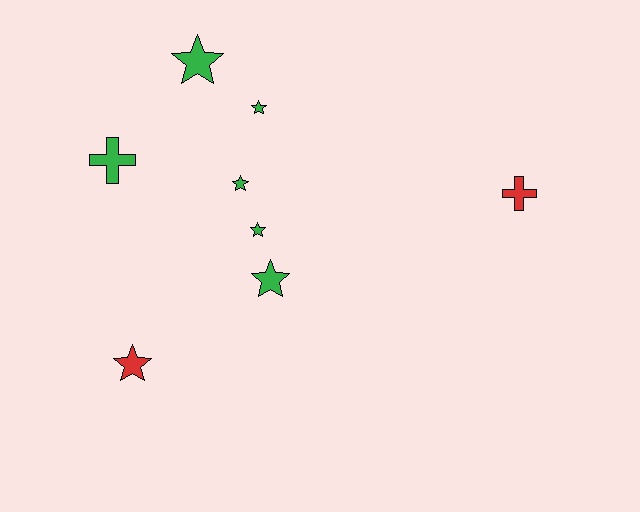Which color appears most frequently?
Green, with 6 objects.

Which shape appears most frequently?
Star, with 6 objects.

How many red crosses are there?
There is 1 red cross.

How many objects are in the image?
There are 8 objects.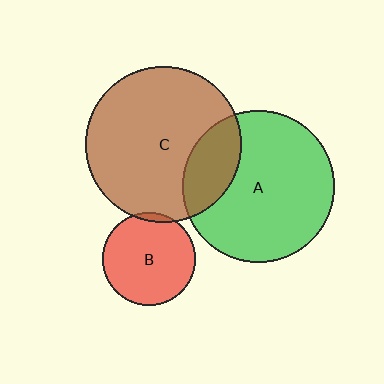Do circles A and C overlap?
Yes.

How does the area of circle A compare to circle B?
Approximately 2.7 times.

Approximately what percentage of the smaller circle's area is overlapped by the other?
Approximately 20%.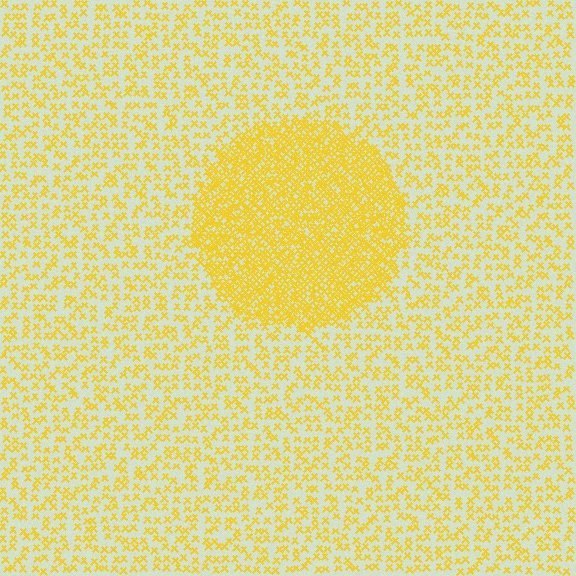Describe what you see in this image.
The image contains small yellow elements arranged at two different densities. A circle-shaped region is visible where the elements are more densely packed than the surrounding area.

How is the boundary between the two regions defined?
The boundary is defined by a change in element density (approximately 2.8x ratio). All elements are the same color, size, and shape.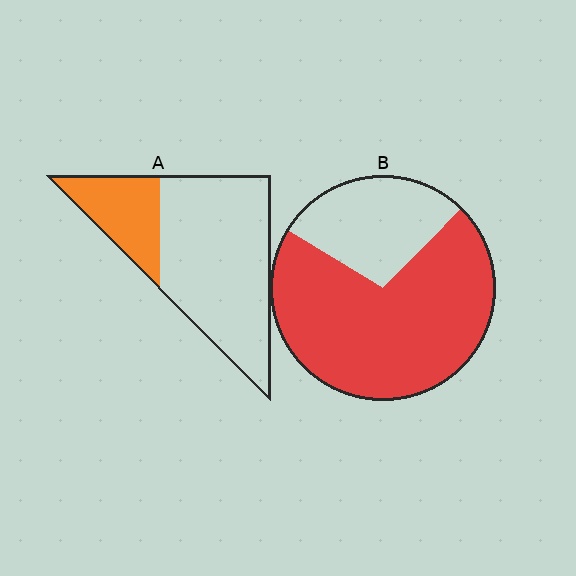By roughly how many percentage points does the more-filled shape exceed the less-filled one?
By roughly 45 percentage points (B over A).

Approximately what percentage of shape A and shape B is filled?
A is approximately 25% and B is approximately 70%.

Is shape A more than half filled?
No.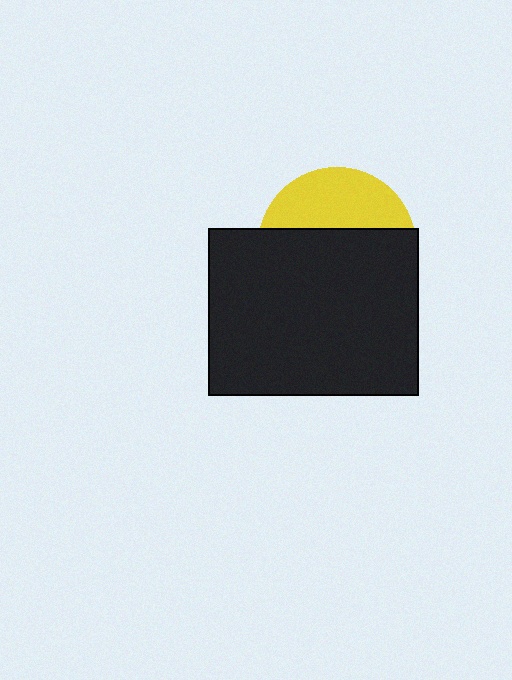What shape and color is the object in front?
The object in front is a black rectangle.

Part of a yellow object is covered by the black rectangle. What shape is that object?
It is a circle.